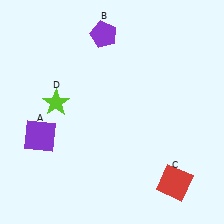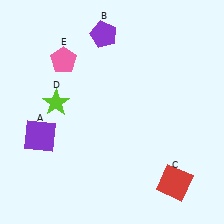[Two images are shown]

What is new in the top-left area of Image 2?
A pink pentagon (E) was added in the top-left area of Image 2.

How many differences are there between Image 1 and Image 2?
There is 1 difference between the two images.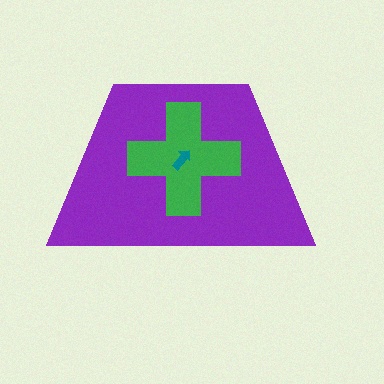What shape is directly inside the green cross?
The teal arrow.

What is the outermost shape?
The purple trapezoid.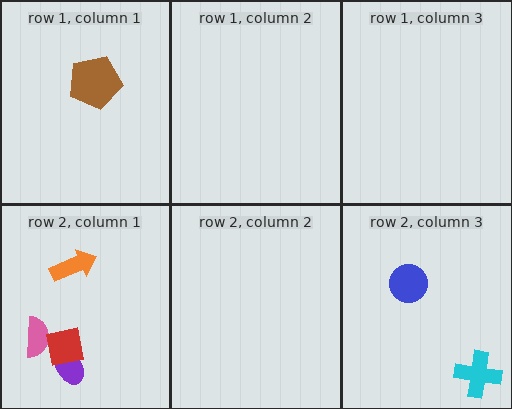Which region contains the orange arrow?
The row 2, column 1 region.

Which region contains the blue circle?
The row 2, column 3 region.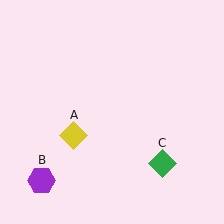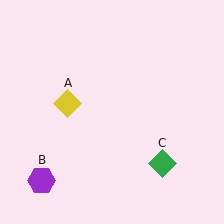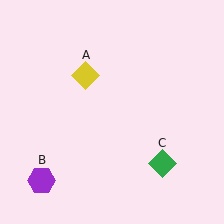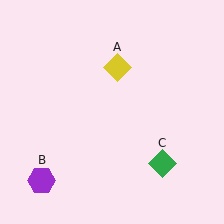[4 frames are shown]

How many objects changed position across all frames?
1 object changed position: yellow diamond (object A).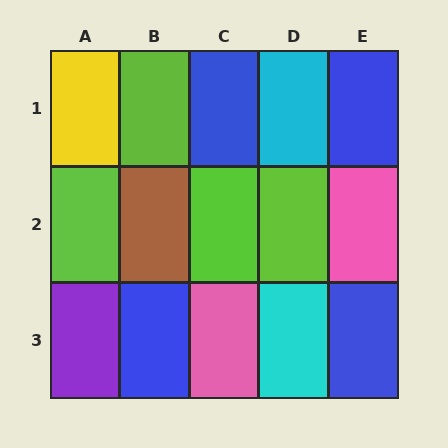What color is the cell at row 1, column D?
Cyan.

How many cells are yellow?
1 cell is yellow.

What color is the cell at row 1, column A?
Yellow.